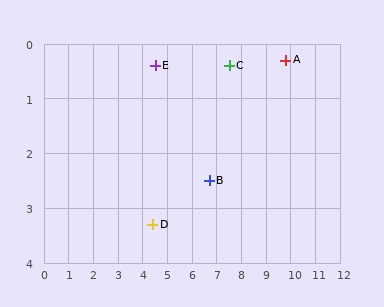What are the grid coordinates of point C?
Point C is at approximately (7.5, 0.4).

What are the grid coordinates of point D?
Point D is at approximately (4.4, 3.3).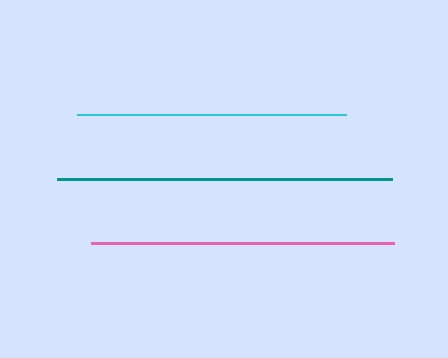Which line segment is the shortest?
The cyan line is the shortest at approximately 269 pixels.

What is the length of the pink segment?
The pink segment is approximately 303 pixels long.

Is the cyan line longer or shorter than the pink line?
The pink line is longer than the cyan line.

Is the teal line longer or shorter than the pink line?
The teal line is longer than the pink line.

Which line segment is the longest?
The teal line is the longest at approximately 335 pixels.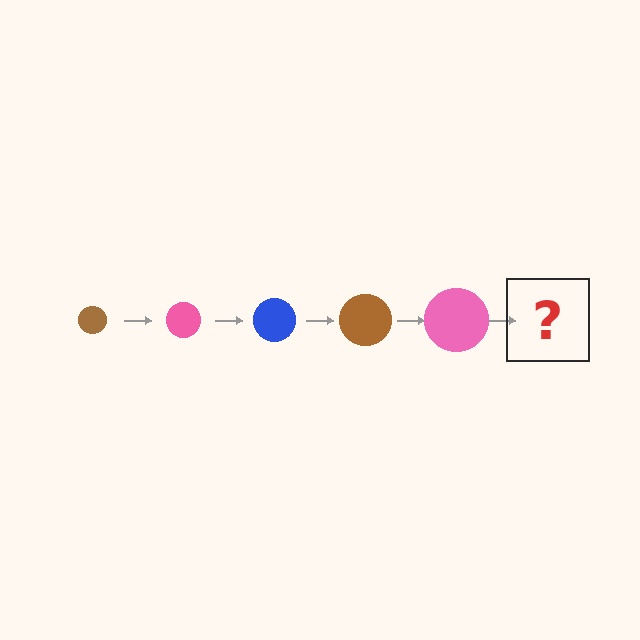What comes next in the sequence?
The next element should be a blue circle, larger than the previous one.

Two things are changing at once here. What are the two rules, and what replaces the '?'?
The two rules are that the circle grows larger each step and the color cycles through brown, pink, and blue. The '?' should be a blue circle, larger than the previous one.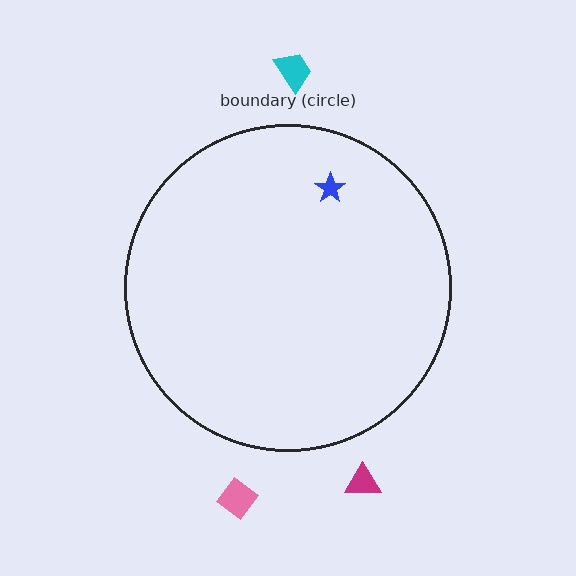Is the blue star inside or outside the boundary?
Inside.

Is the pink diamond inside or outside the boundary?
Outside.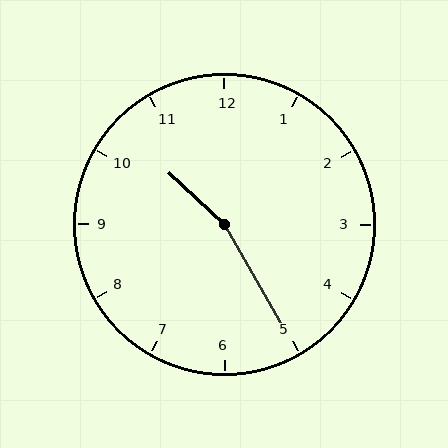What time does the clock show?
10:25.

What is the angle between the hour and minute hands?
Approximately 162 degrees.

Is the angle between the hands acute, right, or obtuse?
It is obtuse.